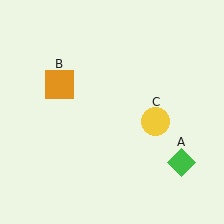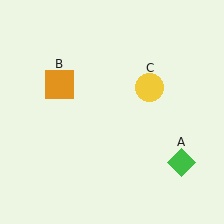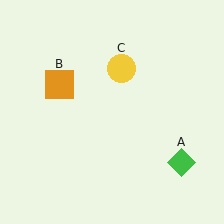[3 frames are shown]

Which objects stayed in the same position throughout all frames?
Green diamond (object A) and orange square (object B) remained stationary.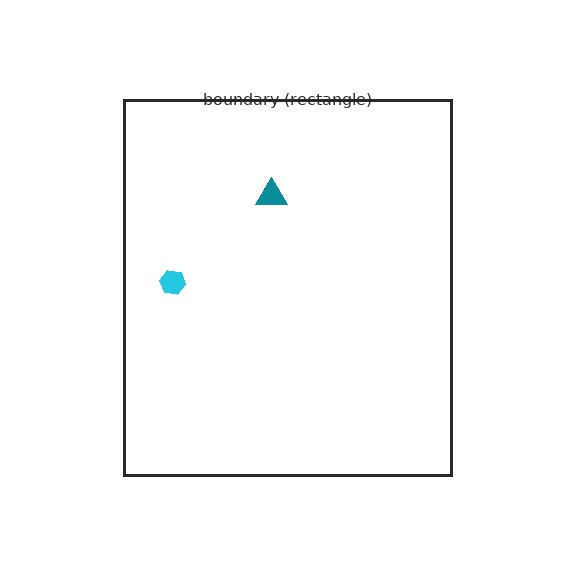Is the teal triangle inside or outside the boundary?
Inside.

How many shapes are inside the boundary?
2 inside, 0 outside.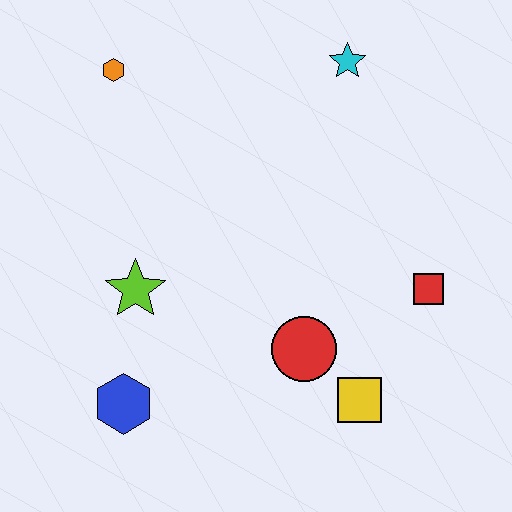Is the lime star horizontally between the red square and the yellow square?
No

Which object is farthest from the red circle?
The orange hexagon is farthest from the red circle.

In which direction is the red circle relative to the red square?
The red circle is to the left of the red square.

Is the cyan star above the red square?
Yes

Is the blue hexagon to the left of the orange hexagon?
No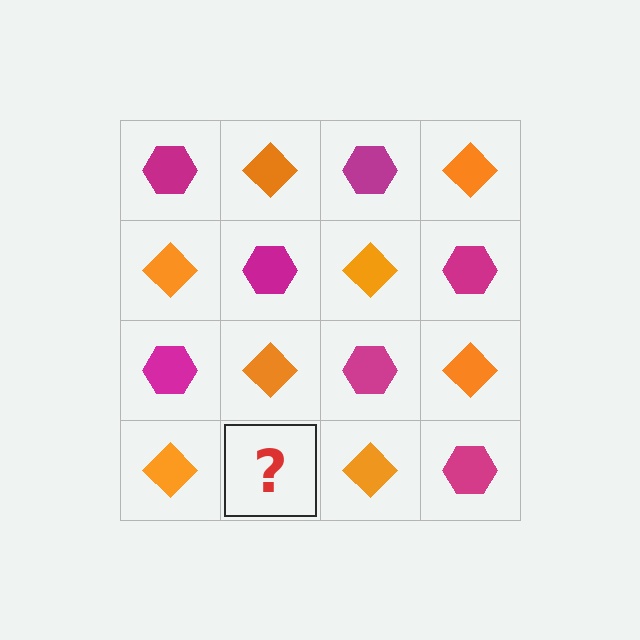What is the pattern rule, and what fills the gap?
The rule is that it alternates magenta hexagon and orange diamond in a checkerboard pattern. The gap should be filled with a magenta hexagon.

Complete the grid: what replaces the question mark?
The question mark should be replaced with a magenta hexagon.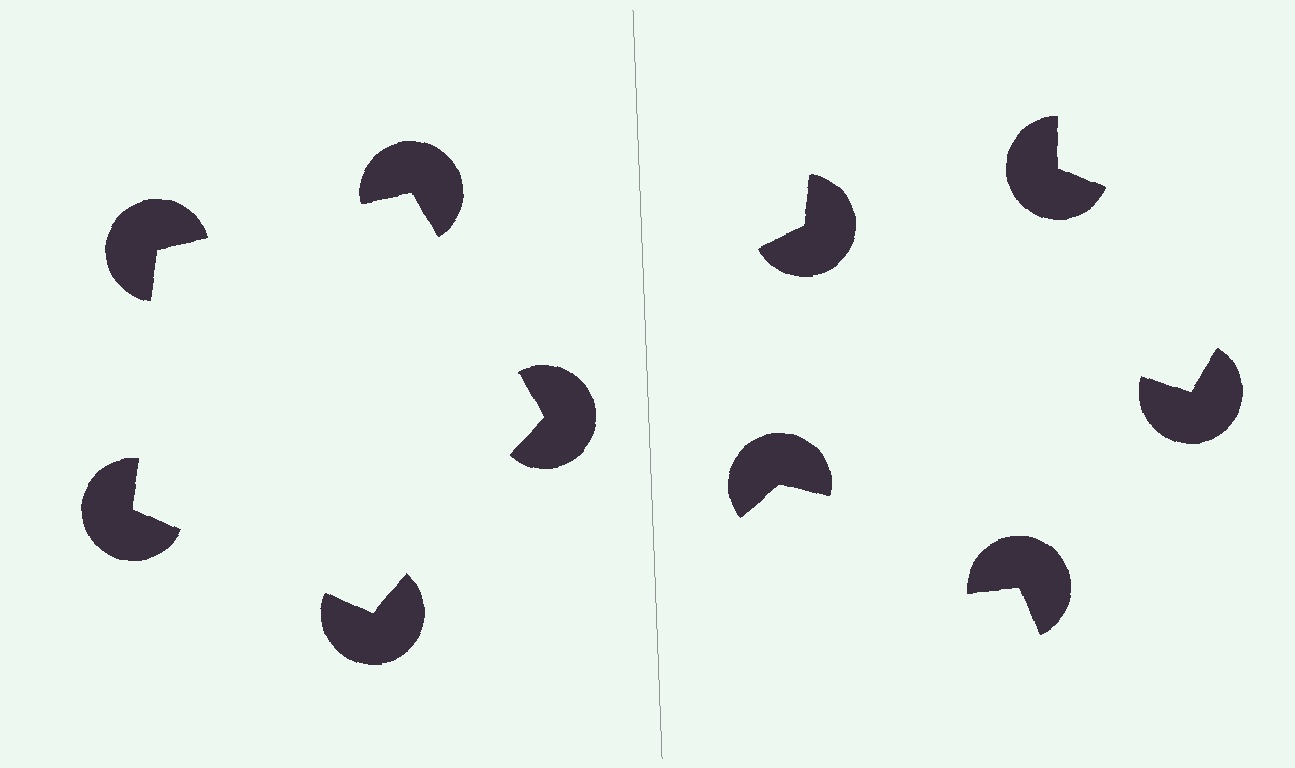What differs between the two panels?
The pac-man discs are positioned identically on both sides; only the wedge orientations differ. On the left they align to a pentagon; on the right they are misaligned.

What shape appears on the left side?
An illusory pentagon.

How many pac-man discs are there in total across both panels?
10 — 5 on each side.